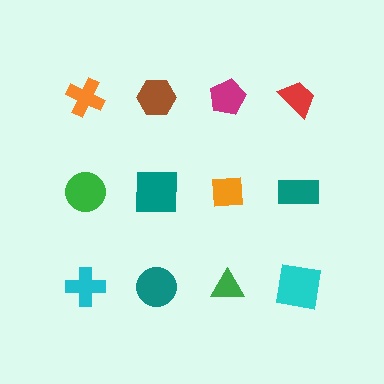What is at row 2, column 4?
A teal rectangle.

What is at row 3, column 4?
A cyan square.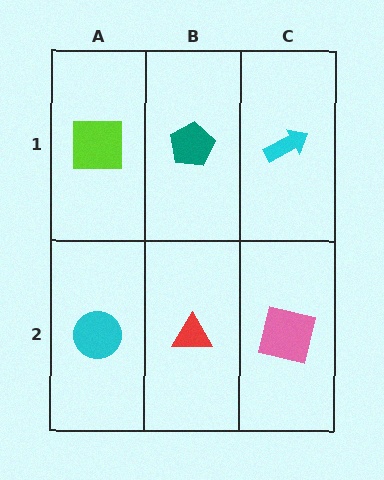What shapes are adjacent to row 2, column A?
A lime square (row 1, column A), a red triangle (row 2, column B).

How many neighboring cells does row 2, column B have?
3.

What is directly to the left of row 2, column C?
A red triangle.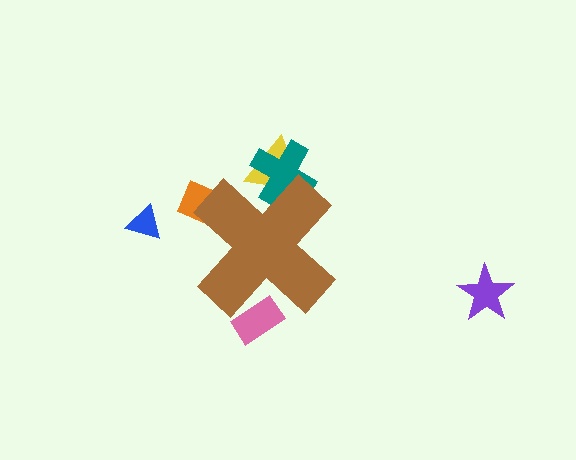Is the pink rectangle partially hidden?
Yes, the pink rectangle is partially hidden behind the brown cross.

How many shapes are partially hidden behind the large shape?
4 shapes are partially hidden.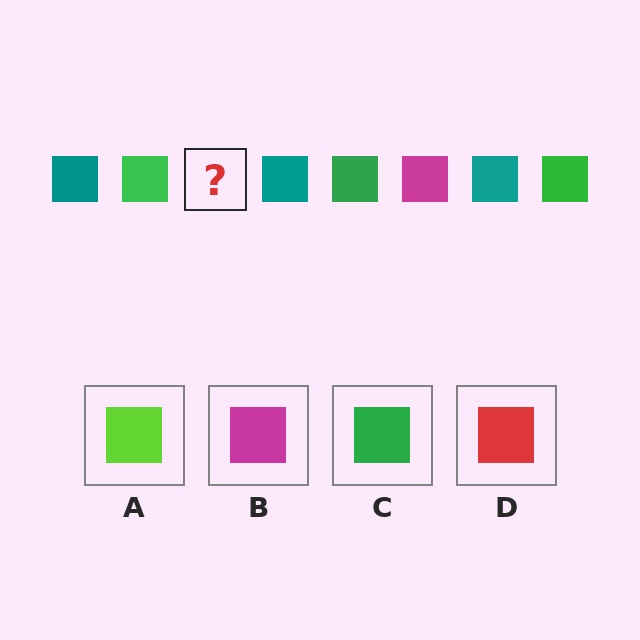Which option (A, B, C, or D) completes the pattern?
B.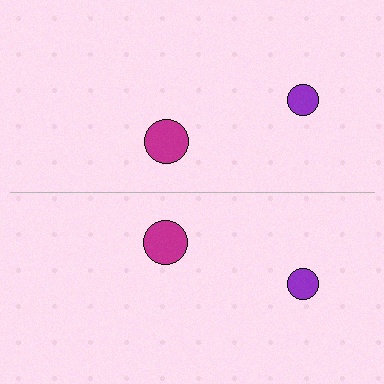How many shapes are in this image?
There are 4 shapes in this image.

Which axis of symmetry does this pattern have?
The pattern has a horizontal axis of symmetry running through the center of the image.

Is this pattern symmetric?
Yes, this pattern has bilateral (reflection) symmetry.